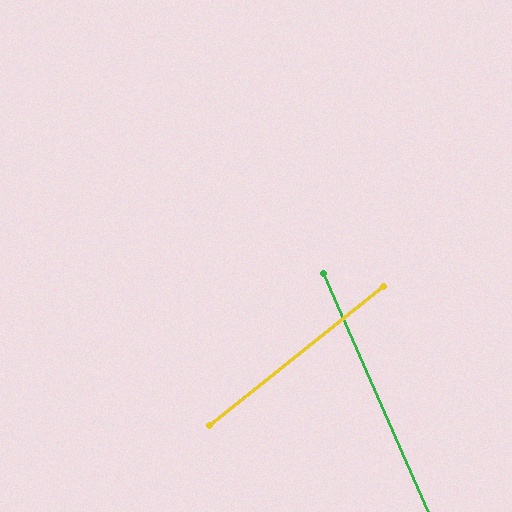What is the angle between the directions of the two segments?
Approximately 75 degrees.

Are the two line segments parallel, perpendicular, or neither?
Neither parallel nor perpendicular — they differ by about 75°.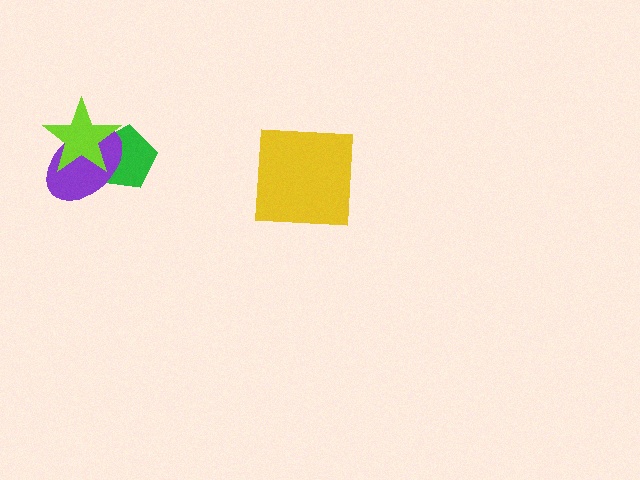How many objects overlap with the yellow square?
0 objects overlap with the yellow square.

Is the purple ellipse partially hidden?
Yes, it is partially covered by another shape.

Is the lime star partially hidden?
No, no other shape covers it.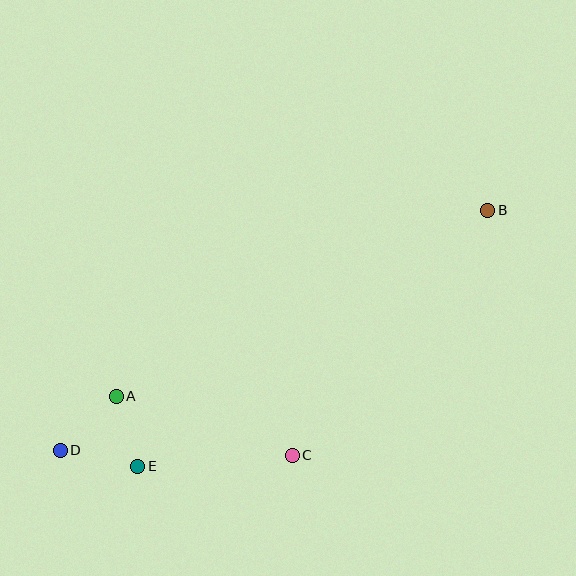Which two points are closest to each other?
Points A and E are closest to each other.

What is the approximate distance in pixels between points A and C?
The distance between A and C is approximately 186 pixels.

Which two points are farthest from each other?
Points B and D are farthest from each other.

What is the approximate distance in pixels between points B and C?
The distance between B and C is approximately 313 pixels.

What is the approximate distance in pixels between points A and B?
The distance between A and B is approximately 415 pixels.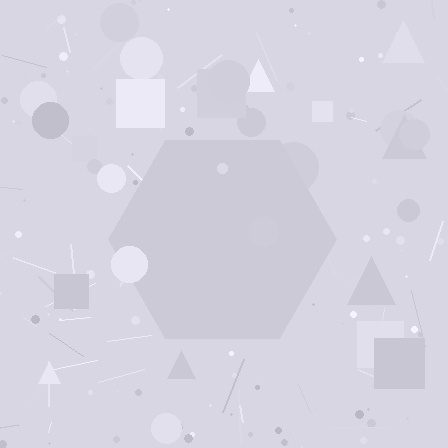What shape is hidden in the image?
A hexagon is hidden in the image.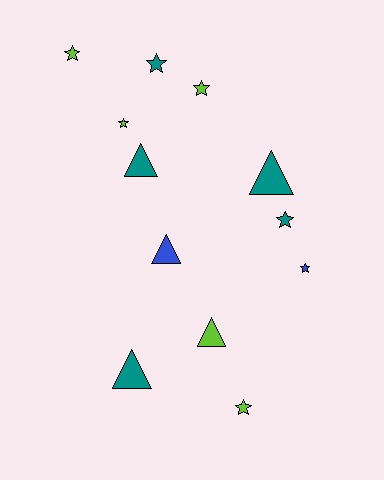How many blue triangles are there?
There is 1 blue triangle.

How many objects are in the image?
There are 12 objects.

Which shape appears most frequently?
Star, with 7 objects.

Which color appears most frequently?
Teal, with 5 objects.